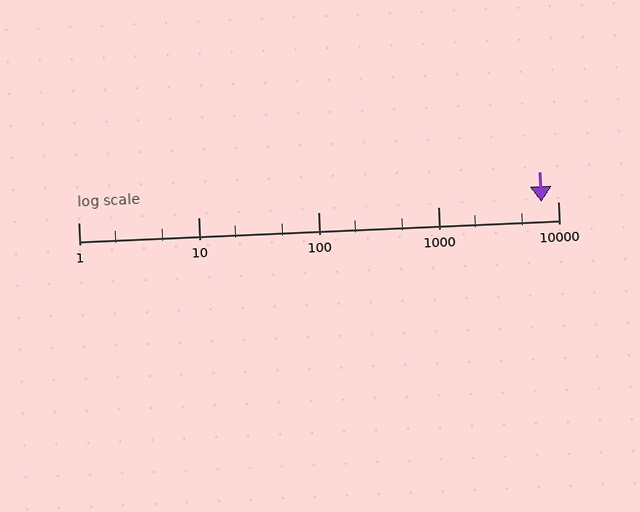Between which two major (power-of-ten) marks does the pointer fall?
The pointer is between 1000 and 10000.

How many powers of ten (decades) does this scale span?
The scale spans 4 decades, from 1 to 10000.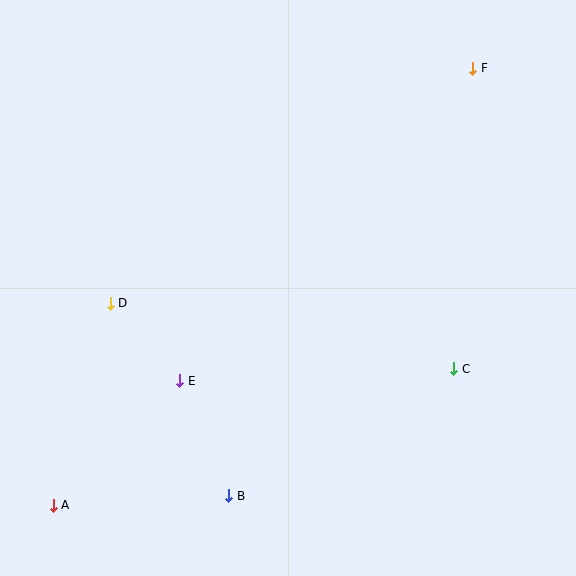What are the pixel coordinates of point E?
Point E is at (180, 381).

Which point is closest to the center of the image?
Point E at (180, 381) is closest to the center.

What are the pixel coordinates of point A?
Point A is at (53, 505).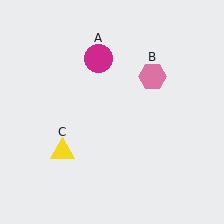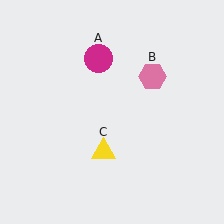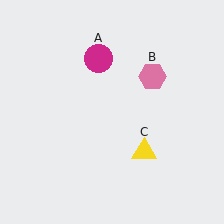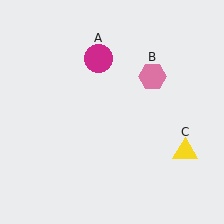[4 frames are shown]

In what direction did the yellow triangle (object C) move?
The yellow triangle (object C) moved right.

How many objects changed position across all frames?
1 object changed position: yellow triangle (object C).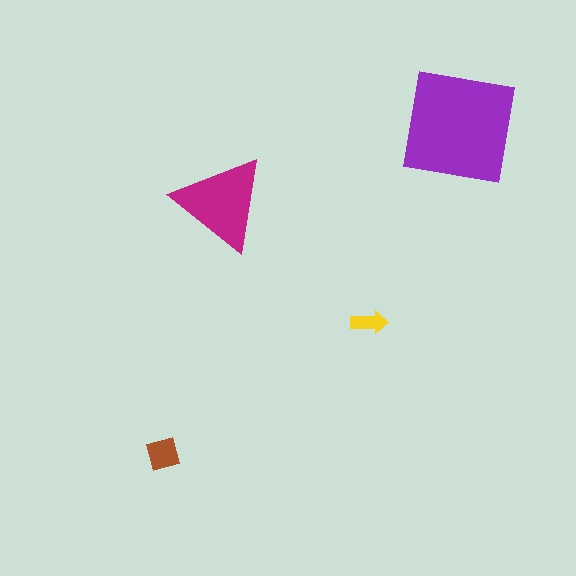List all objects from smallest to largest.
The yellow arrow, the brown square, the magenta triangle, the purple square.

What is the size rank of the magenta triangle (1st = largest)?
2nd.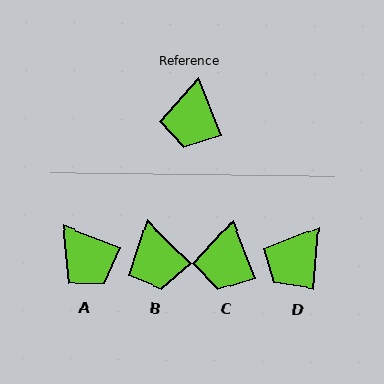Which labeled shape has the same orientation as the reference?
C.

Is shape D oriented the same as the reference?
No, it is off by about 26 degrees.